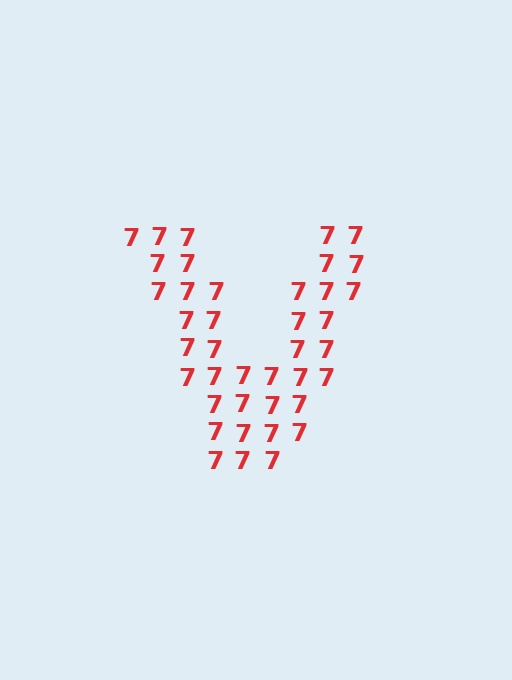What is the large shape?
The large shape is the letter V.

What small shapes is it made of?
It is made of small digit 7's.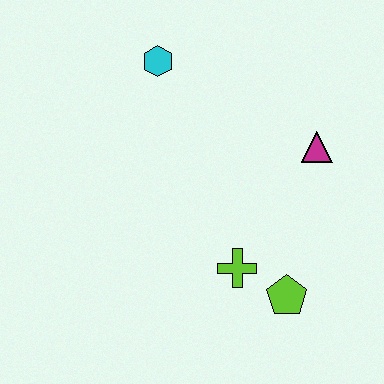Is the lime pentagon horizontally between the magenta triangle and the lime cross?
Yes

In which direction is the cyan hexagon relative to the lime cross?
The cyan hexagon is above the lime cross.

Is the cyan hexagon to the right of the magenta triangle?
No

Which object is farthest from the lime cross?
The cyan hexagon is farthest from the lime cross.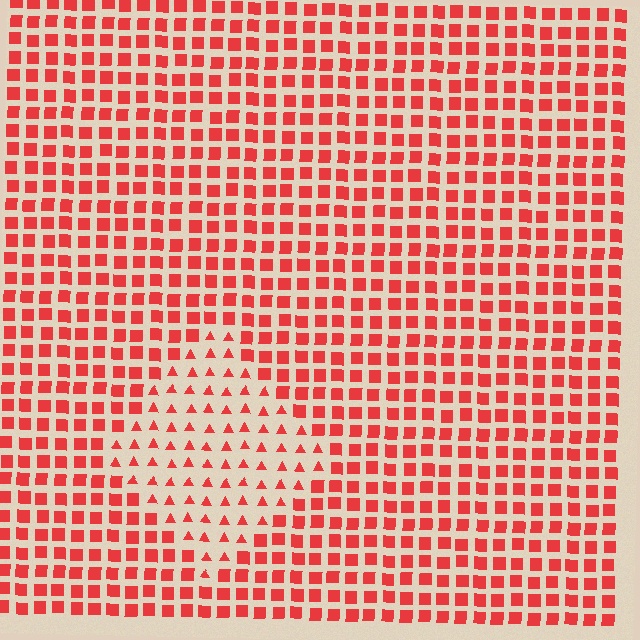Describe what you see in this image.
The image is filled with small red elements arranged in a uniform grid. A diamond-shaped region contains triangles, while the surrounding area contains squares. The boundary is defined purely by the change in element shape.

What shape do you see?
I see a diamond.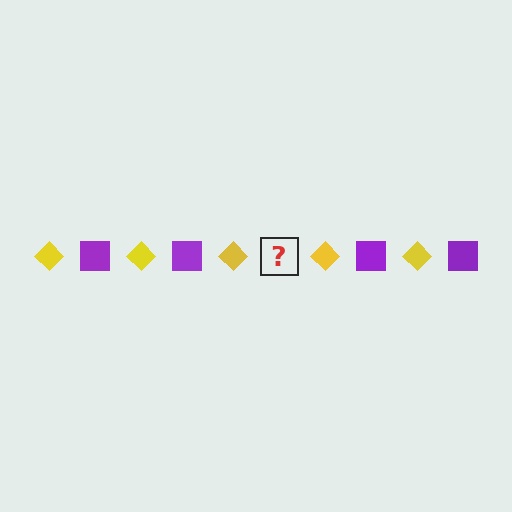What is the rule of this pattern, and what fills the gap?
The rule is that the pattern alternates between yellow diamond and purple square. The gap should be filled with a purple square.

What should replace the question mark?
The question mark should be replaced with a purple square.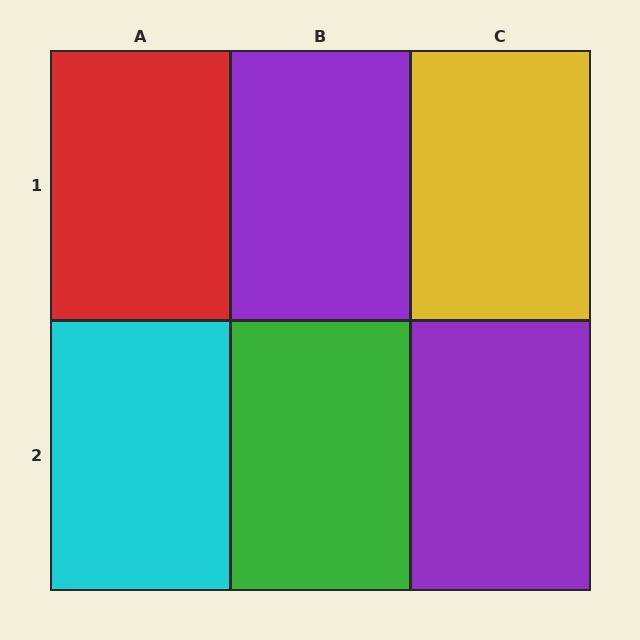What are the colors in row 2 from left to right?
Cyan, green, purple.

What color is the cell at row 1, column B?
Purple.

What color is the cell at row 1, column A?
Red.